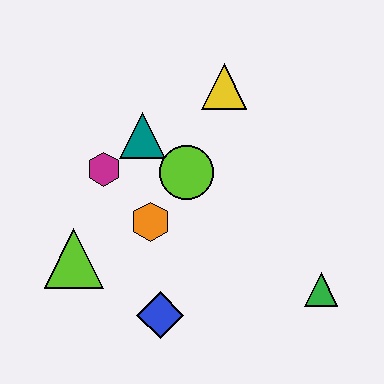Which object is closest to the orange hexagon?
The lime circle is closest to the orange hexagon.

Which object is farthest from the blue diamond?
The yellow triangle is farthest from the blue diamond.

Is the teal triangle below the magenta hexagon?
No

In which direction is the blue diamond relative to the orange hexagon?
The blue diamond is below the orange hexagon.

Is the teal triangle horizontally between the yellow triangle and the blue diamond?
No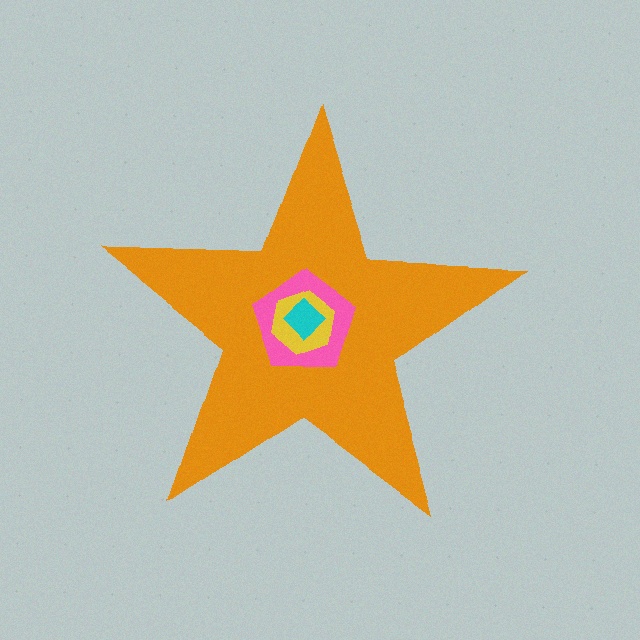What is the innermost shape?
The cyan diamond.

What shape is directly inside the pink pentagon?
The yellow hexagon.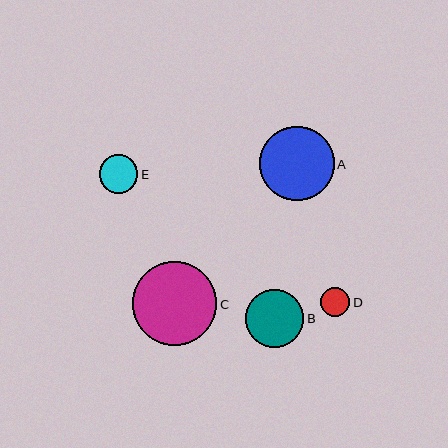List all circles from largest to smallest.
From largest to smallest: C, A, B, E, D.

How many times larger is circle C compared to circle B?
Circle C is approximately 1.5 times the size of circle B.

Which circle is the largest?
Circle C is the largest with a size of approximately 84 pixels.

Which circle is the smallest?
Circle D is the smallest with a size of approximately 29 pixels.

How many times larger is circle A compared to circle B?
Circle A is approximately 1.3 times the size of circle B.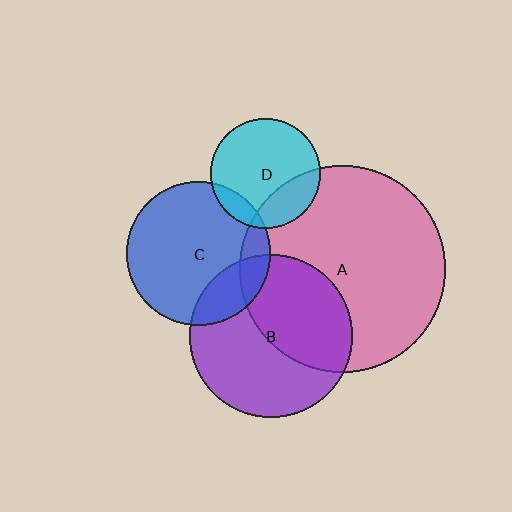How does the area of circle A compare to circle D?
Approximately 3.5 times.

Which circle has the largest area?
Circle A (pink).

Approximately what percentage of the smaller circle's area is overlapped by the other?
Approximately 45%.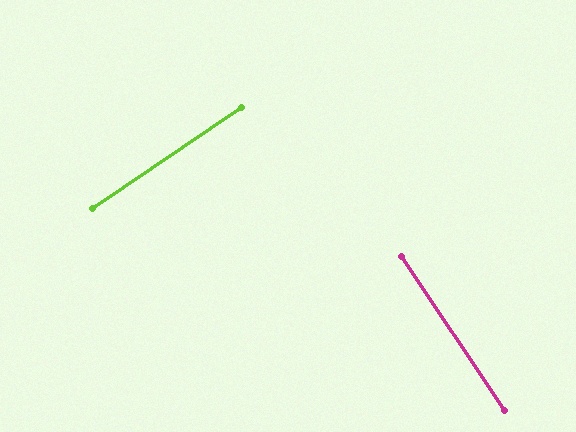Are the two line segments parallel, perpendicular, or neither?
Perpendicular — they meet at approximately 90°.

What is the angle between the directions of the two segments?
Approximately 90 degrees.